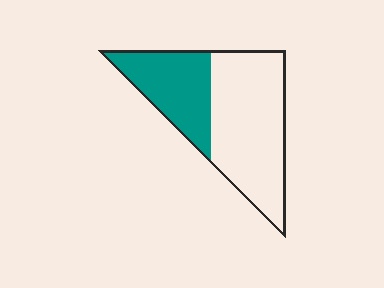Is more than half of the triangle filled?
No.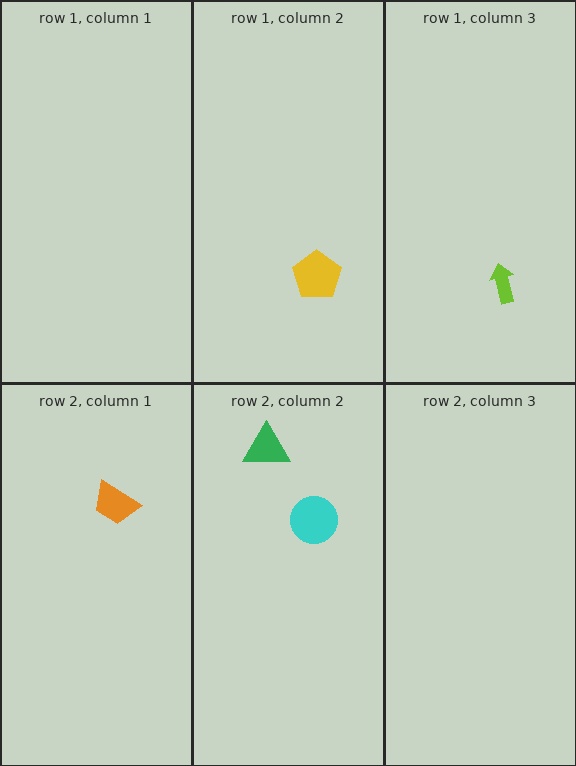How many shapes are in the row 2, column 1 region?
1.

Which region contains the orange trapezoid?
The row 2, column 1 region.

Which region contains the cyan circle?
The row 2, column 2 region.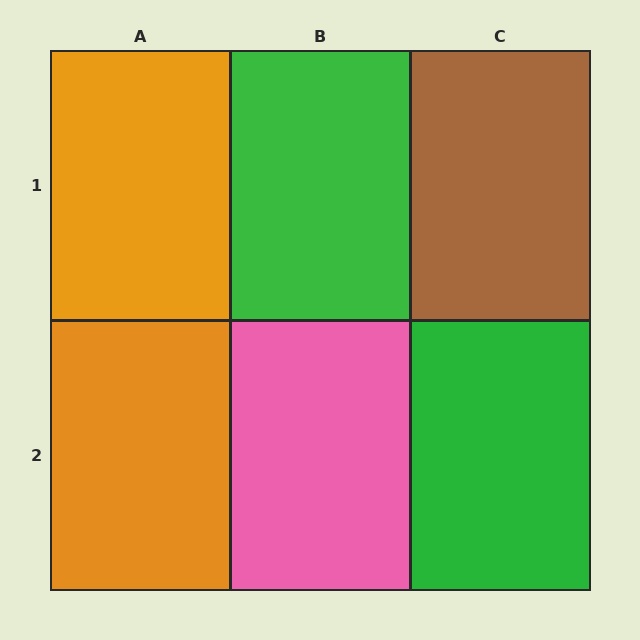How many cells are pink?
1 cell is pink.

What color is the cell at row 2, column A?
Orange.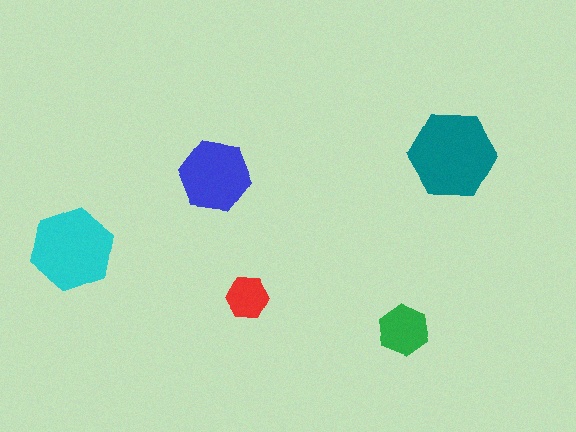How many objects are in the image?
There are 5 objects in the image.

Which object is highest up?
The teal hexagon is topmost.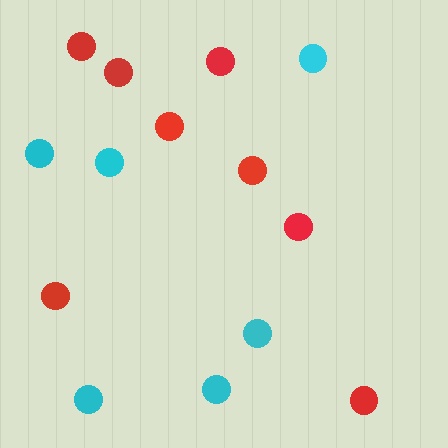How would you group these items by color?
There are 2 groups: one group of red circles (8) and one group of cyan circles (6).